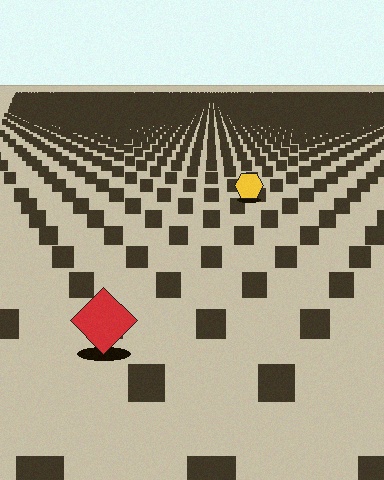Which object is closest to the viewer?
The red diamond is closest. The texture marks near it are larger and more spread out.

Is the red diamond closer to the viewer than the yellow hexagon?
Yes. The red diamond is closer — you can tell from the texture gradient: the ground texture is coarser near it.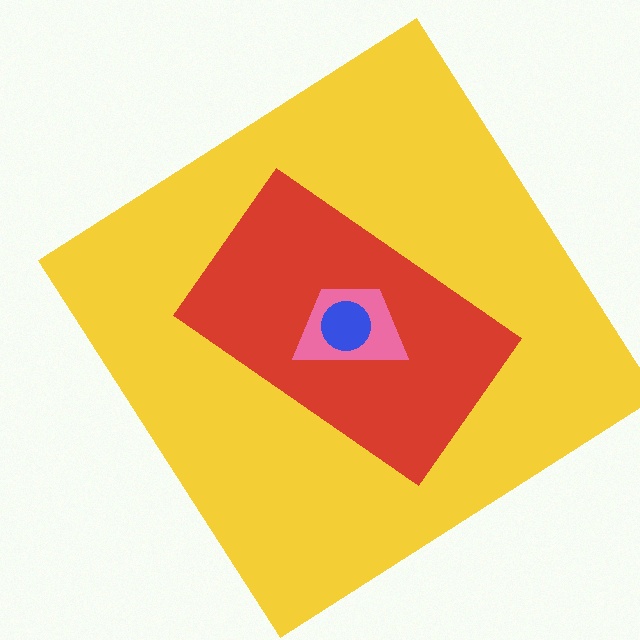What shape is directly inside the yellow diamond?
The red rectangle.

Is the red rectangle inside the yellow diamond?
Yes.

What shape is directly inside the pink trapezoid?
The blue circle.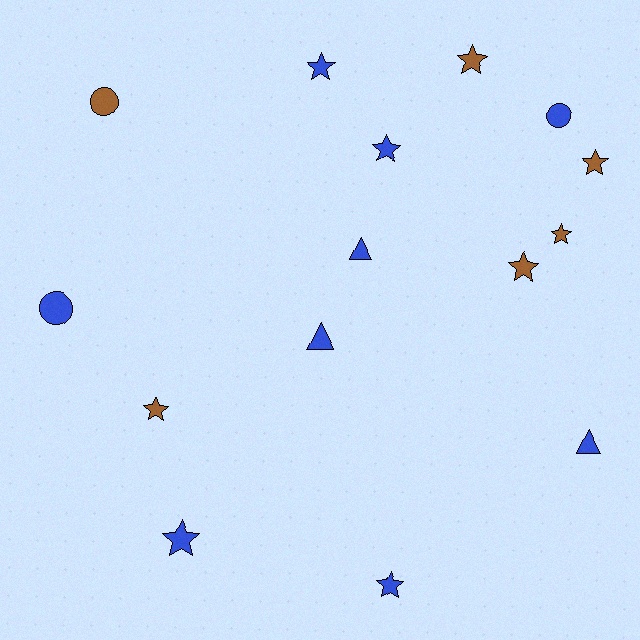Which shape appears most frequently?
Star, with 9 objects.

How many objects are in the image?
There are 15 objects.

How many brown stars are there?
There are 5 brown stars.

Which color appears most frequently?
Blue, with 9 objects.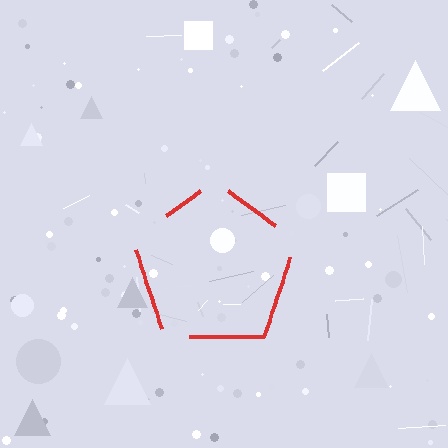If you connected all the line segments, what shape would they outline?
They would outline a pentagon.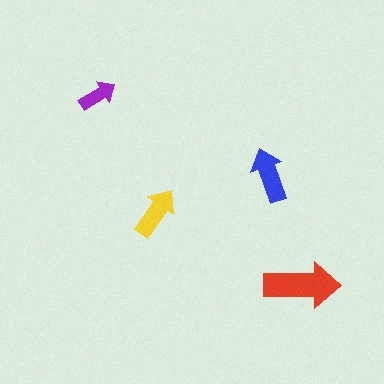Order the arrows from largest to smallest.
the red one, the blue one, the yellow one, the purple one.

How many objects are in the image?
There are 4 objects in the image.